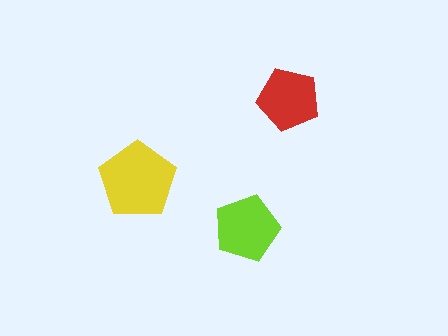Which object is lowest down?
The lime pentagon is bottommost.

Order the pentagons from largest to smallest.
the yellow one, the lime one, the red one.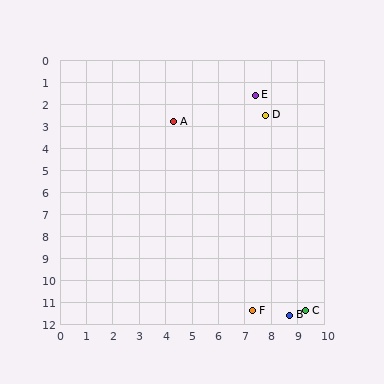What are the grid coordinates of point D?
Point D is at approximately (7.8, 2.5).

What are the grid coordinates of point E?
Point E is at approximately (7.4, 1.6).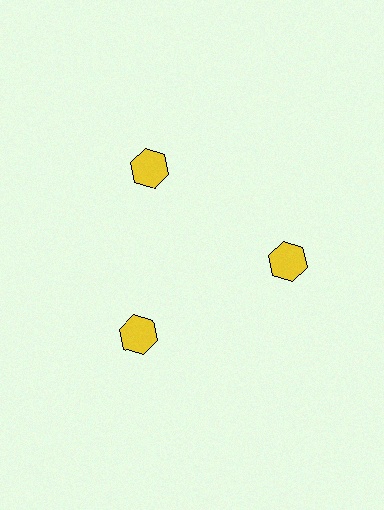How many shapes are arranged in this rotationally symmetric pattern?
There are 3 shapes, arranged in 3 groups of 1.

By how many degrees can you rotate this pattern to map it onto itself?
The pattern maps onto itself every 120 degrees of rotation.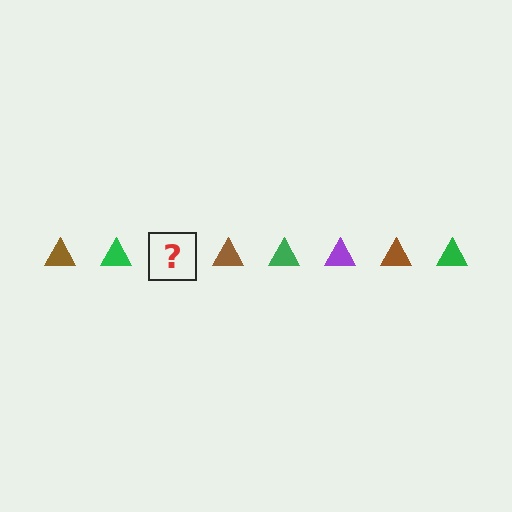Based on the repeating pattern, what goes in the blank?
The blank should be a purple triangle.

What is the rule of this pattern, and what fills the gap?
The rule is that the pattern cycles through brown, green, purple triangles. The gap should be filled with a purple triangle.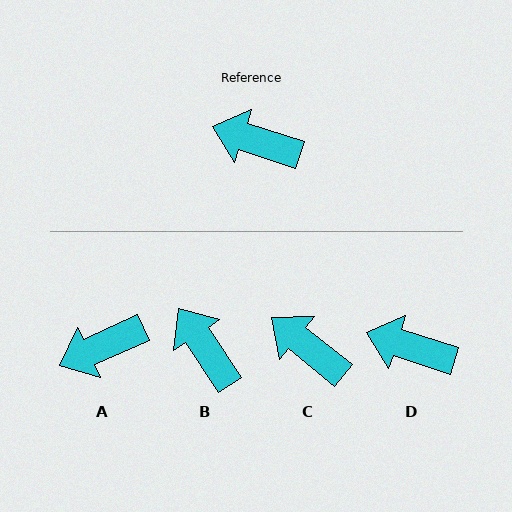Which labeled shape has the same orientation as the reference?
D.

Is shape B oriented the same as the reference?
No, it is off by about 38 degrees.